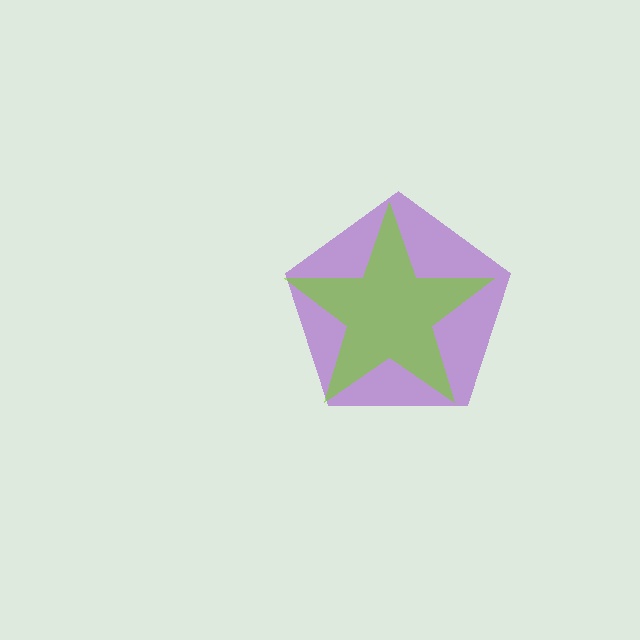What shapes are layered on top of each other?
The layered shapes are: a purple pentagon, a lime star.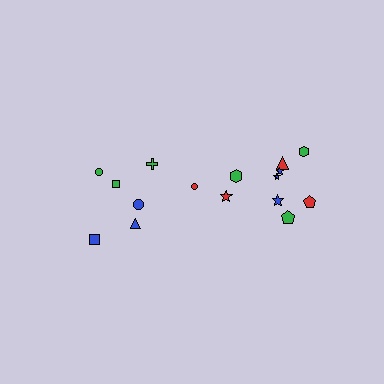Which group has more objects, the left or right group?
The right group.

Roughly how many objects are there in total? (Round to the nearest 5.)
Roughly 15 objects in total.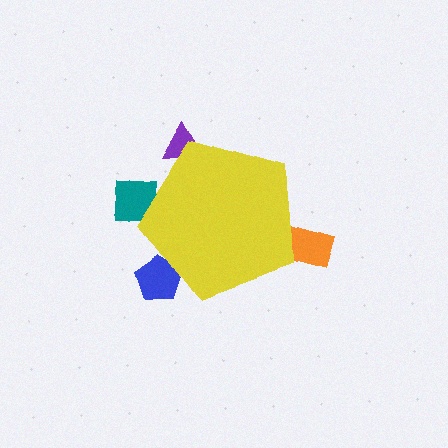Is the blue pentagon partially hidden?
Yes, the blue pentagon is partially hidden behind the yellow pentagon.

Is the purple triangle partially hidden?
Yes, the purple triangle is partially hidden behind the yellow pentagon.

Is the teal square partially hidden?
Yes, the teal square is partially hidden behind the yellow pentagon.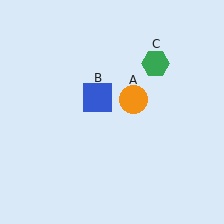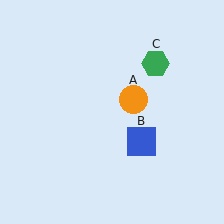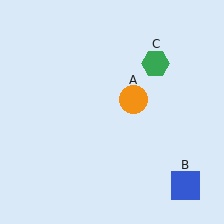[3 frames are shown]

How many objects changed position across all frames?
1 object changed position: blue square (object B).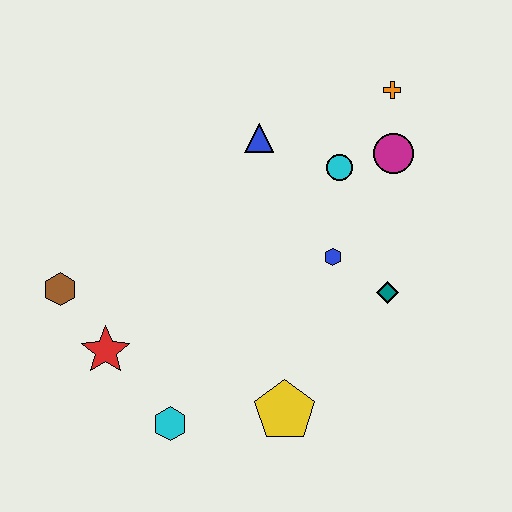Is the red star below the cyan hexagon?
No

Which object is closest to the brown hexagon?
The red star is closest to the brown hexagon.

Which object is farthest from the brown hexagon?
The orange cross is farthest from the brown hexagon.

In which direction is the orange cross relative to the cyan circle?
The orange cross is above the cyan circle.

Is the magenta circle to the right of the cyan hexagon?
Yes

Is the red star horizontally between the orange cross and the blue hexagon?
No